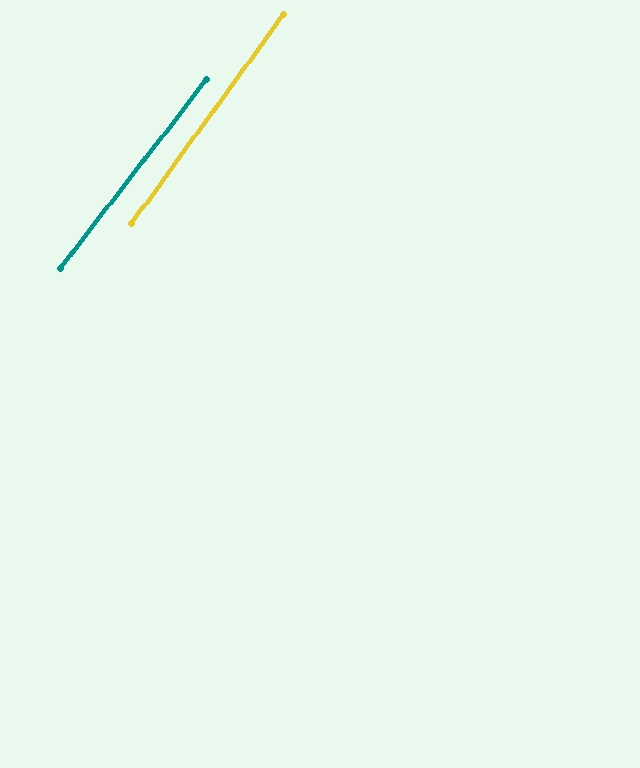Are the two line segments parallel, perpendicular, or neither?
Parallel — their directions differ by only 1.9°.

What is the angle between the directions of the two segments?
Approximately 2 degrees.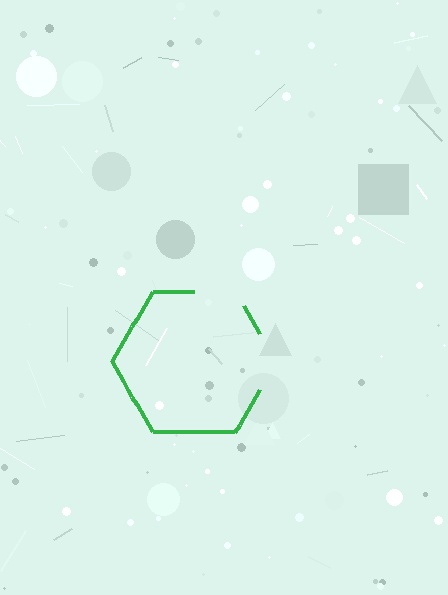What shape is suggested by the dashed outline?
The dashed outline suggests a hexagon.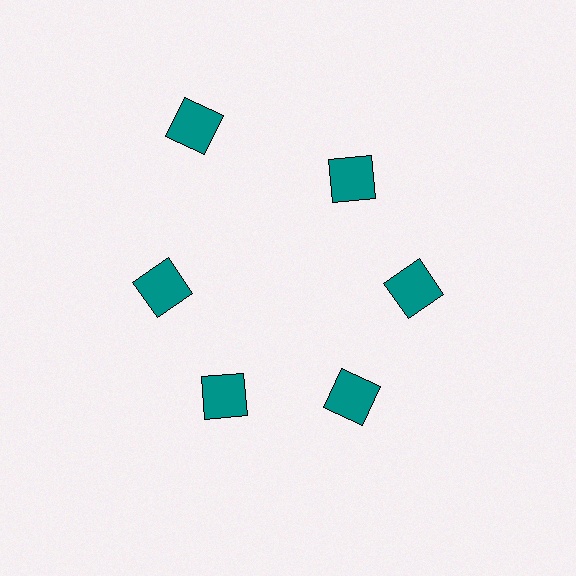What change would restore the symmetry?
The symmetry would be restored by moving it inward, back onto the ring so that all 6 squares sit at equal angles and equal distance from the center.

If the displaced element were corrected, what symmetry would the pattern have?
It would have 6-fold rotational symmetry — the pattern would map onto itself every 60 degrees.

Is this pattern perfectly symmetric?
No. The 6 teal squares are arranged in a ring, but one element near the 11 o'clock position is pushed outward from the center, breaking the 6-fold rotational symmetry.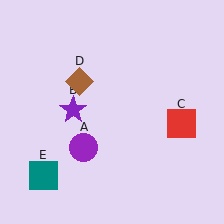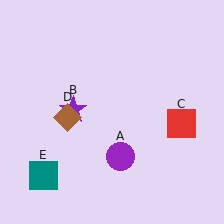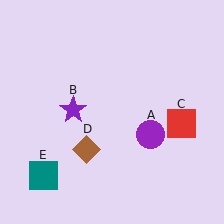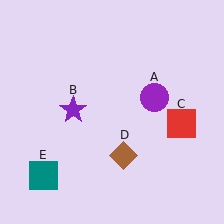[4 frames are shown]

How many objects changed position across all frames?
2 objects changed position: purple circle (object A), brown diamond (object D).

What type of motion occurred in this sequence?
The purple circle (object A), brown diamond (object D) rotated counterclockwise around the center of the scene.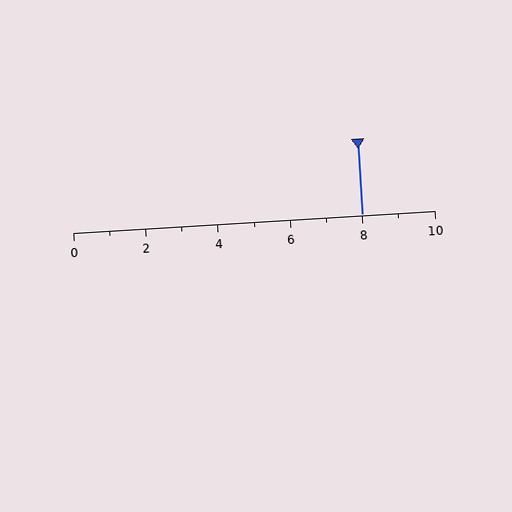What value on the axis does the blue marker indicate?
The marker indicates approximately 8.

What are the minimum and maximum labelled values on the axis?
The axis runs from 0 to 10.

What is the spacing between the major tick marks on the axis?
The major ticks are spaced 2 apart.